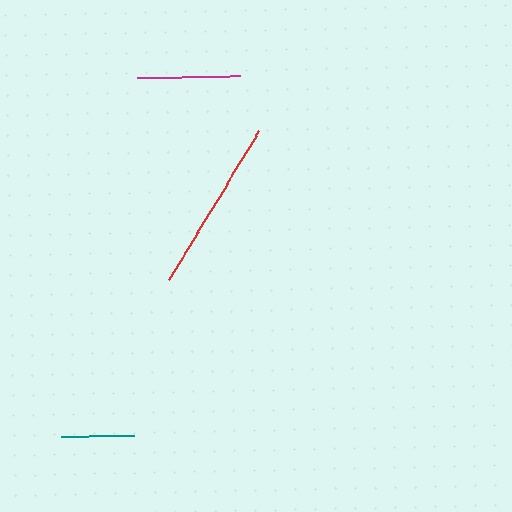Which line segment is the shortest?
The teal line is the shortest at approximately 72 pixels.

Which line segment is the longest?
The red line is the longest at approximately 175 pixels.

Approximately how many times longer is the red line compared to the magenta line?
The red line is approximately 1.7 times the length of the magenta line.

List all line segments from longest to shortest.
From longest to shortest: red, magenta, teal.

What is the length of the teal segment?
The teal segment is approximately 72 pixels long.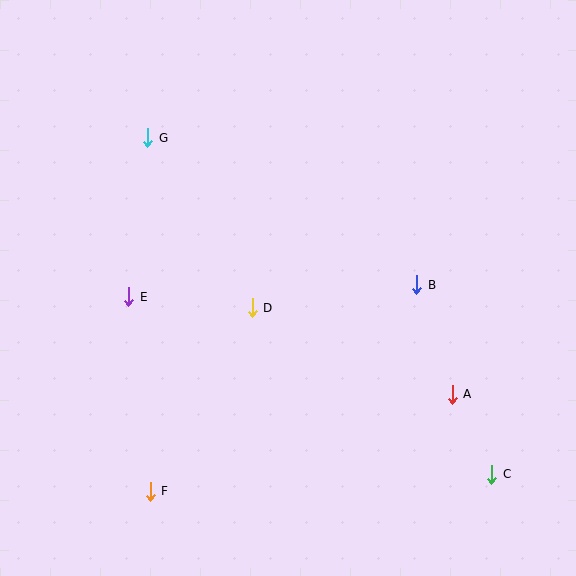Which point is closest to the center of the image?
Point D at (252, 308) is closest to the center.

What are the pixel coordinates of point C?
Point C is at (492, 474).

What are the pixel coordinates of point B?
Point B is at (417, 285).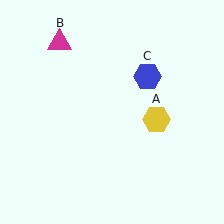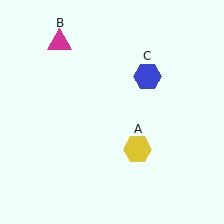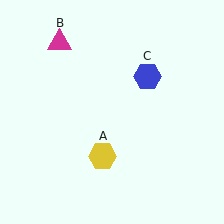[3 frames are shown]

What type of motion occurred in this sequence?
The yellow hexagon (object A) rotated clockwise around the center of the scene.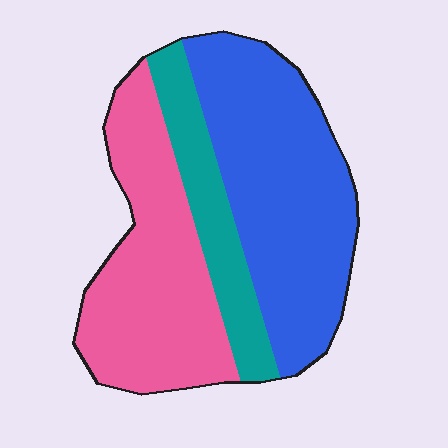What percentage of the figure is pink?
Pink covers 38% of the figure.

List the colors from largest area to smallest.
From largest to smallest: blue, pink, teal.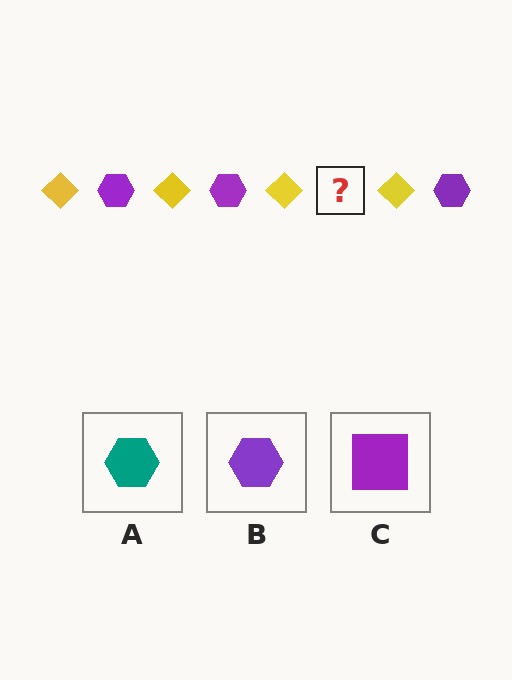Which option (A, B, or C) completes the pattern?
B.